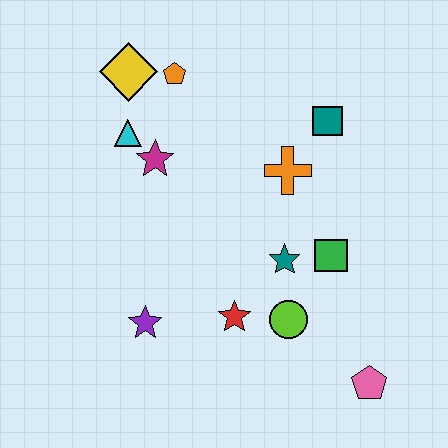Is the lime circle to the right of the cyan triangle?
Yes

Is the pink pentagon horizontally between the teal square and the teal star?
No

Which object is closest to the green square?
The teal star is closest to the green square.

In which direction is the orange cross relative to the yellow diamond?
The orange cross is to the right of the yellow diamond.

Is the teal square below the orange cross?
No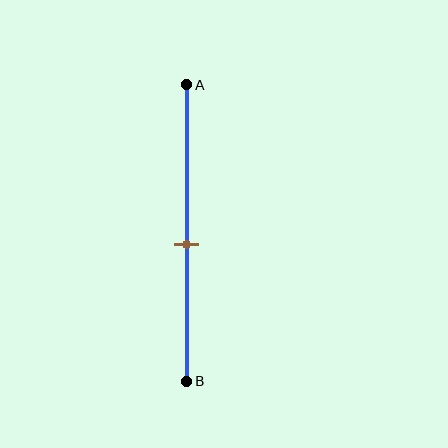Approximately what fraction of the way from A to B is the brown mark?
The brown mark is approximately 55% of the way from A to B.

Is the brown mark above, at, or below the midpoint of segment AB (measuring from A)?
The brown mark is below the midpoint of segment AB.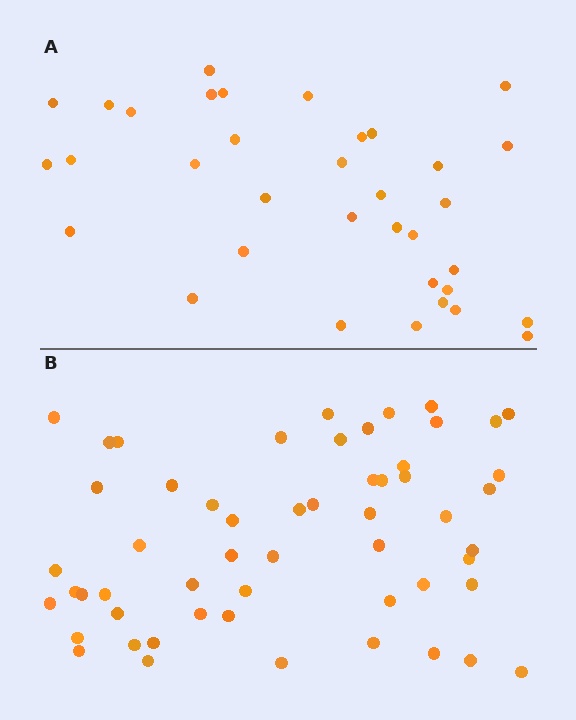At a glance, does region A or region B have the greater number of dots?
Region B (the bottom region) has more dots.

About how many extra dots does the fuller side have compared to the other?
Region B has approximately 20 more dots than region A.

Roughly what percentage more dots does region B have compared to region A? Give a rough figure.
About 55% more.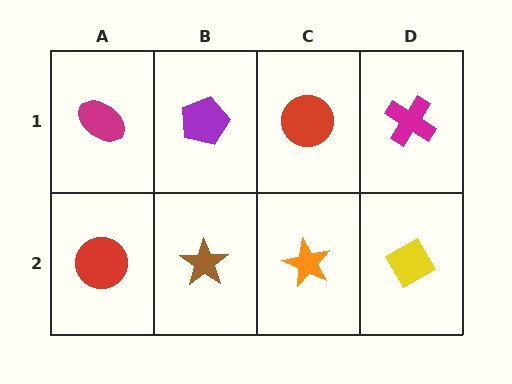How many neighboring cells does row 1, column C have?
3.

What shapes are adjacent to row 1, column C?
An orange star (row 2, column C), a purple pentagon (row 1, column B), a magenta cross (row 1, column D).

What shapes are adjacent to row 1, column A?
A red circle (row 2, column A), a purple pentagon (row 1, column B).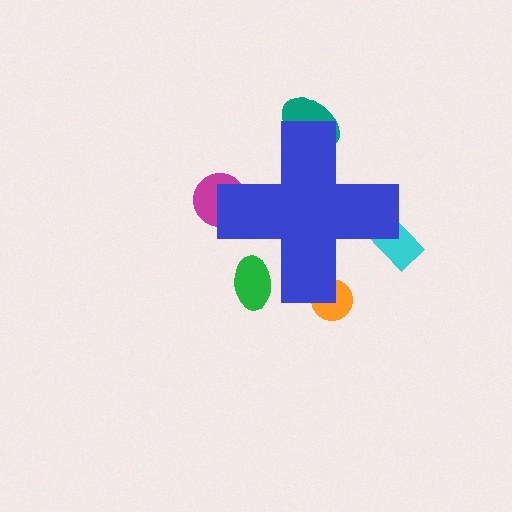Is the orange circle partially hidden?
Yes, the orange circle is partially hidden behind the blue cross.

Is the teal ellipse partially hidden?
Yes, the teal ellipse is partially hidden behind the blue cross.